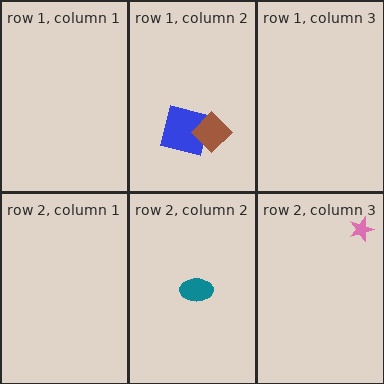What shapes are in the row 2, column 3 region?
The pink star.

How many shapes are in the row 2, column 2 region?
1.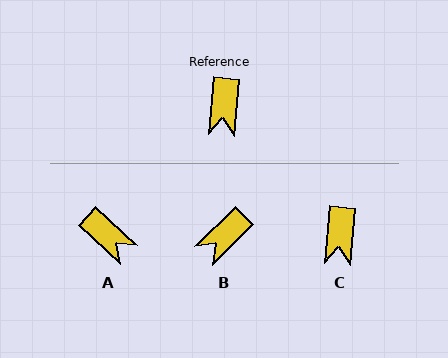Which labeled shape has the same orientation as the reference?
C.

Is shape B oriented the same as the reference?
No, it is off by about 40 degrees.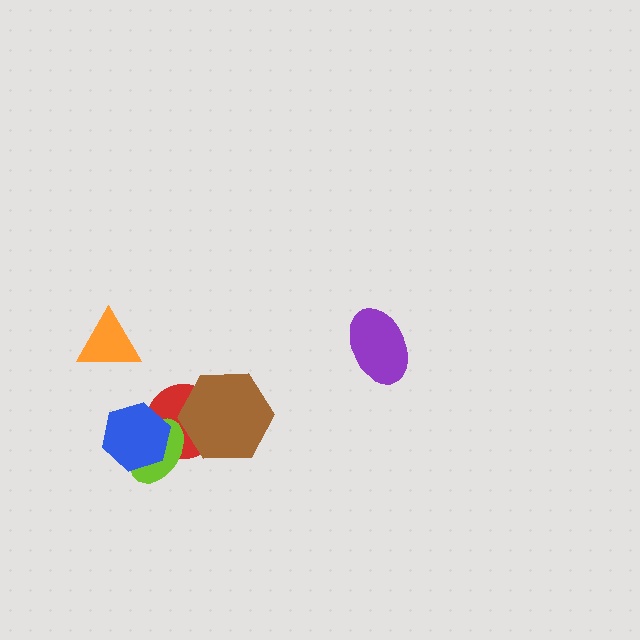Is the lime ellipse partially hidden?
Yes, it is partially covered by another shape.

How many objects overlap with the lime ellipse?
2 objects overlap with the lime ellipse.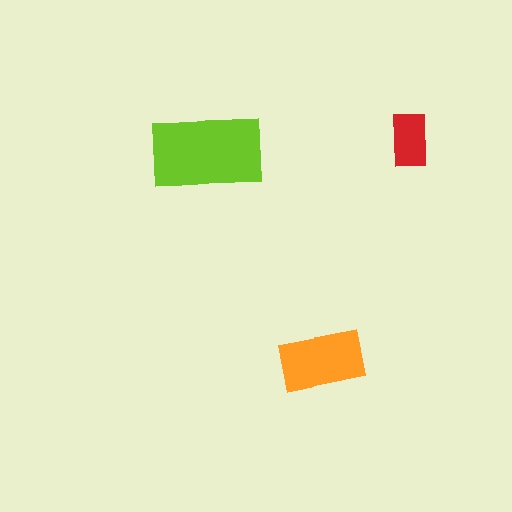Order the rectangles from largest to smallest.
the lime one, the orange one, the red one.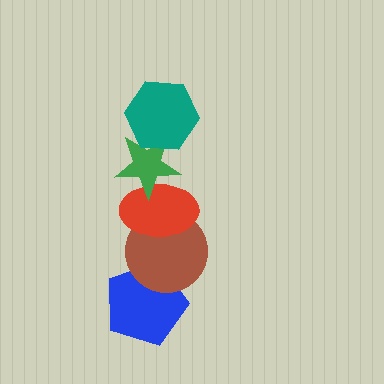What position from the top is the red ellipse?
The red ellipse is 3rd from the top.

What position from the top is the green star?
The green star is 2nd from the top.